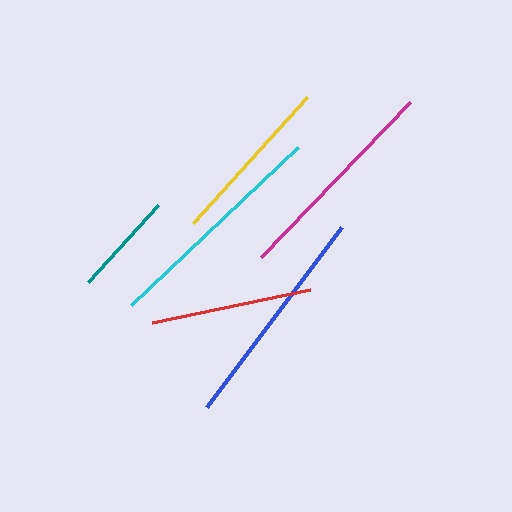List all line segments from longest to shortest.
From longest to shortest: cyan, blue, magenta, yellow, red, teal.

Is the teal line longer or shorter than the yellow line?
The yellow line is longer than the teal line.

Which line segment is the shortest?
The teal line is the shortest at approximately 104 pixels.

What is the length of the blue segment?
The blue segment is approximately 224 pixels long.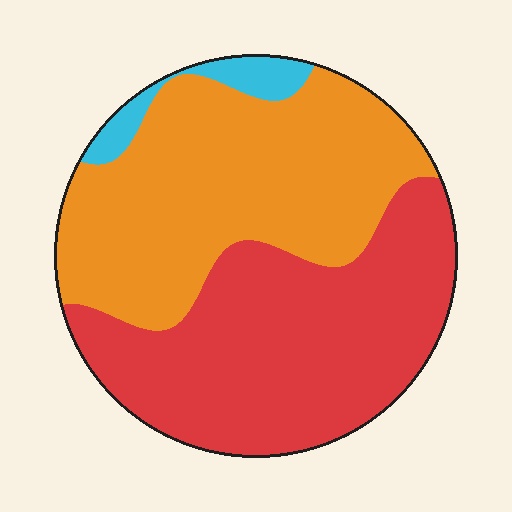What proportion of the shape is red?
Red covers 47% of the shape.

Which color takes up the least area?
Cyan, at roughly 5%.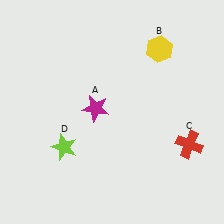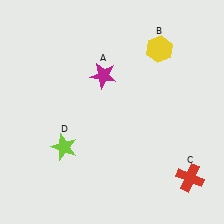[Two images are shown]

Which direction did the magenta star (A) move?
The magenta star (A) moved up.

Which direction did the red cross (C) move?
The red cross (C) moved down.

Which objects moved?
The objects that moved are: the magenta star (A), the red cross (C).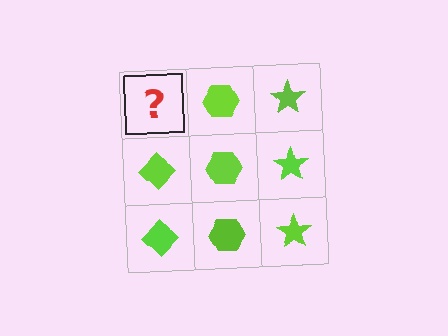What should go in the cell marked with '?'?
The missing cell should contain a lime diamond.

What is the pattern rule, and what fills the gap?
The rule is that each column has a consistent shape. The gap should be filled with a lime diamond.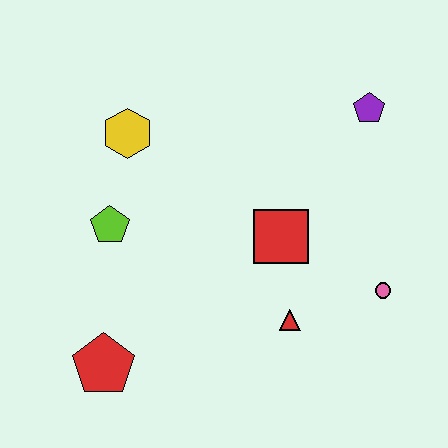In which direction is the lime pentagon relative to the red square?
The lime pentagon is to the left of the red square.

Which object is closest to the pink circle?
The red triangle is closest to the pink circle.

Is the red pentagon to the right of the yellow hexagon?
No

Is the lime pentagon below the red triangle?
No